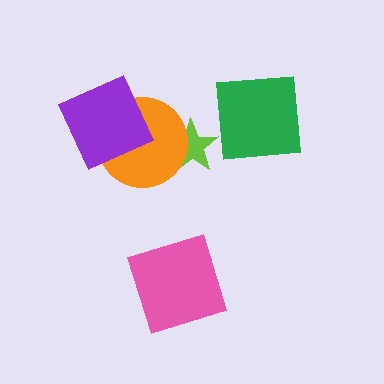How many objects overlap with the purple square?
1 object overlaps with the purple square.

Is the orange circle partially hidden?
Yes, it is partially covered by another shape.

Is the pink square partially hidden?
No, no other shape covers it.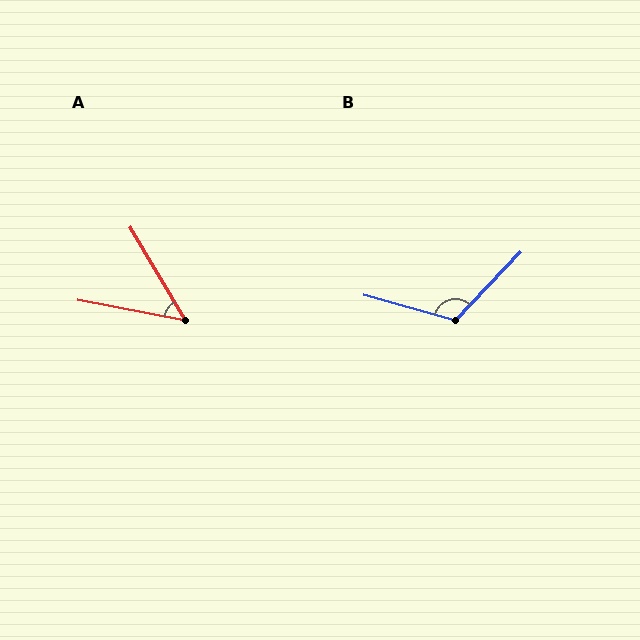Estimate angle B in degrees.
Approximately 118 degrees.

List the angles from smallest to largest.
A (49°), B (118°).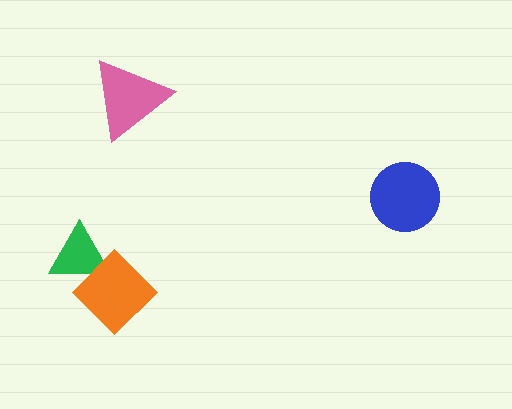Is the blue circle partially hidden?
No, no other shape covers it.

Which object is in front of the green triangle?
The orange diamond is in front of the green triangle.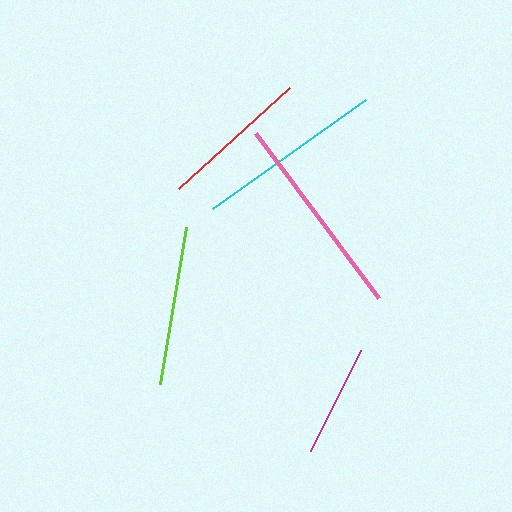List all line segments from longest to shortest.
From longest to shortest: pink, cyan, lime, red, magenta.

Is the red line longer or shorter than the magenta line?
The red line is longer than the magenta line.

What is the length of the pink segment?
The pink segment is approximately 207 pixels long.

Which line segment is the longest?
The pink line is the longest at approximately 207 pixels.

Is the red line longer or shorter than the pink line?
The pink line is longer than the red line.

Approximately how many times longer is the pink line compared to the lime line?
The pink line is approximately 1.3 times the length of the lime line.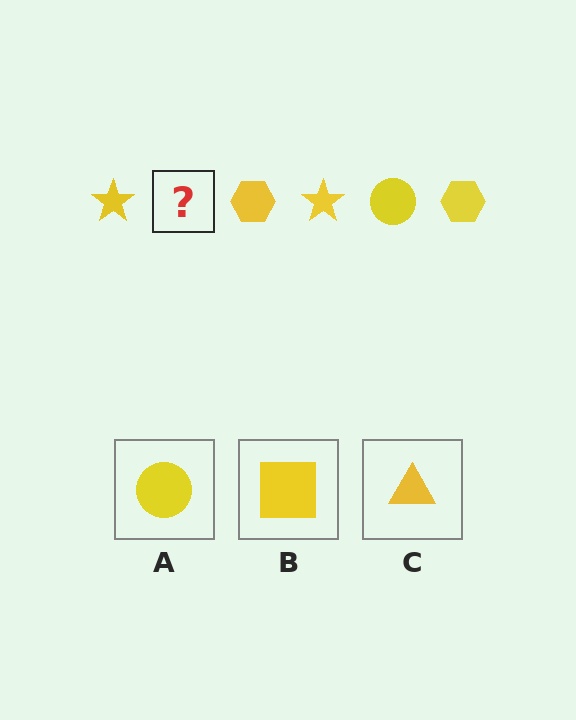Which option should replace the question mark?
Option A.